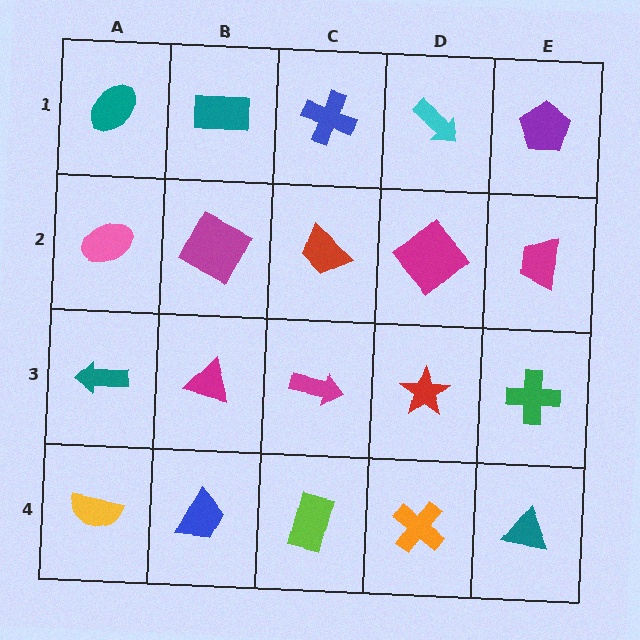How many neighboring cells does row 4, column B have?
3.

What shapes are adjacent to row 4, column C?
A magenta arrow (row 3, column C), a blue trapezoid (row 4, column B), an orange cross (row 4, column D).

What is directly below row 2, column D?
A red star.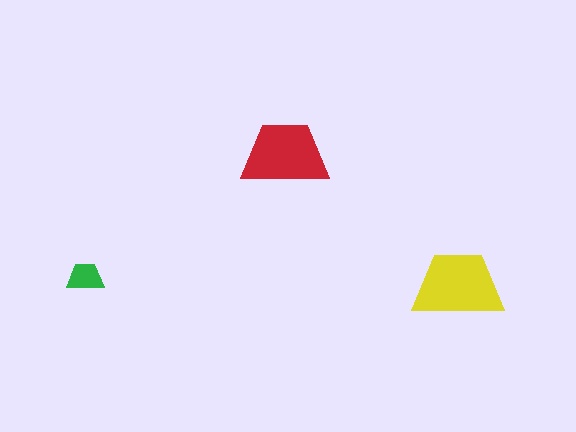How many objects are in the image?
There are 3 objects in the image.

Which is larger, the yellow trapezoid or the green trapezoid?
The yellow one.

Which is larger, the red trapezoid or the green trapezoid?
The red one.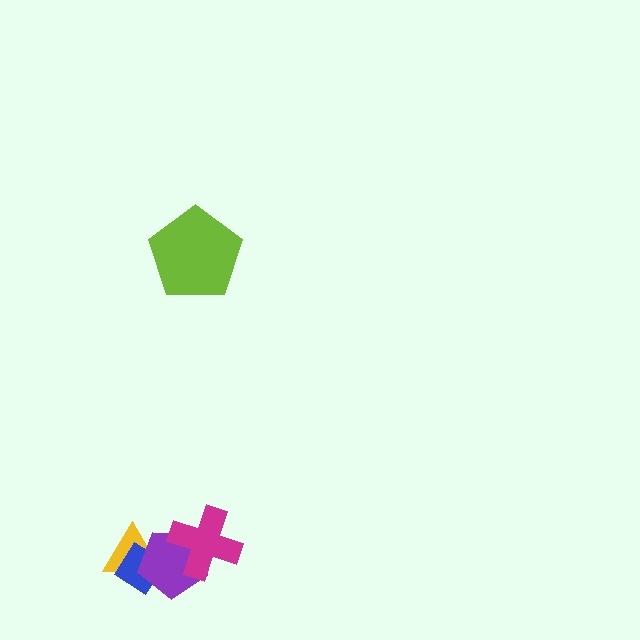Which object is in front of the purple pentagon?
The magenta cross is in front of the purple pentagon.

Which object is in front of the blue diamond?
The purple pentagon is in front of the blue diamond.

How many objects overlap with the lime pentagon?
0 objects overlap with the lime pentagon.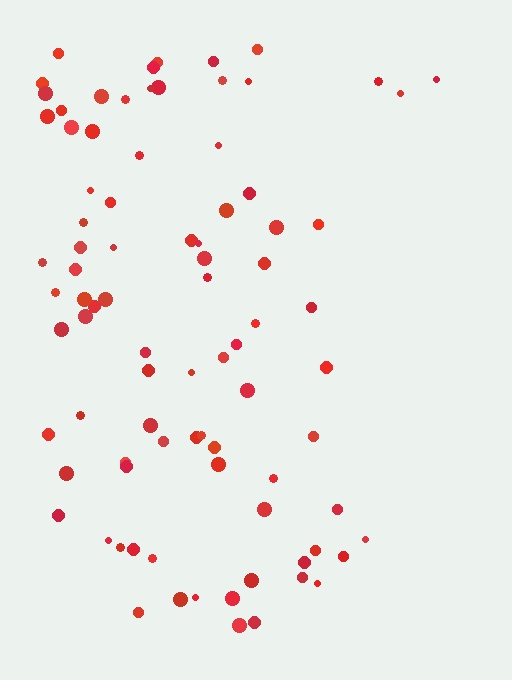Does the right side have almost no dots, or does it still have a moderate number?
Still a moderate number, just noticeably fewer than the left.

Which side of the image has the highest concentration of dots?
The left.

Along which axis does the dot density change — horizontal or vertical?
Horizontal.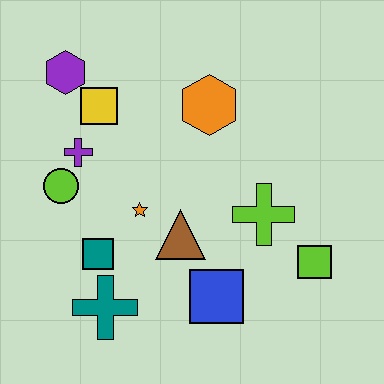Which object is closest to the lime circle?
The purple cross is closest to the lime circle.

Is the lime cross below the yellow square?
Yes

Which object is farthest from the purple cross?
The lime square is farthest from the purple cross.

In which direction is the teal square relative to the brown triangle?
The teal square is to the left of the brown triangle.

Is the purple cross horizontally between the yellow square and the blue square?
No